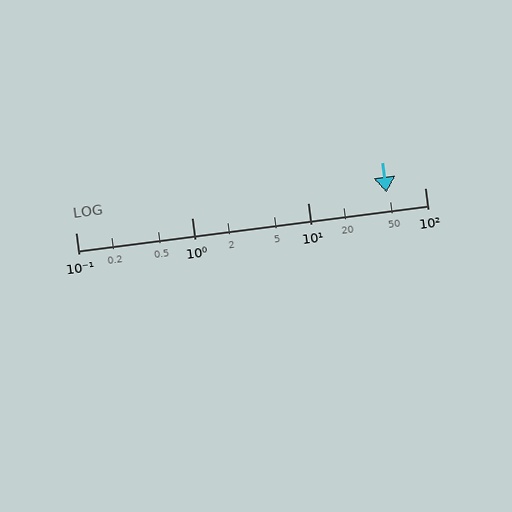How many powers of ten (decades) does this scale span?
The scale spans 3 decades, from 0.1 to 100.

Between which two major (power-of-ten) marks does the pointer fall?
The pointer is between 10 and 100.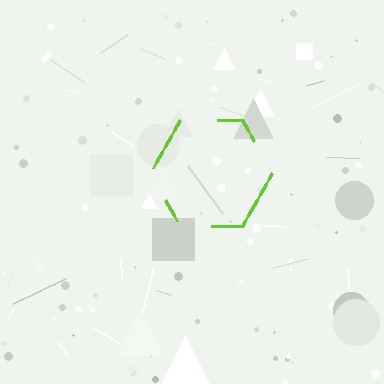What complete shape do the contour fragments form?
The contour fragments form a hexagon.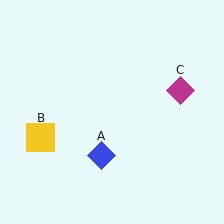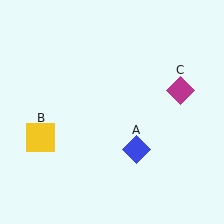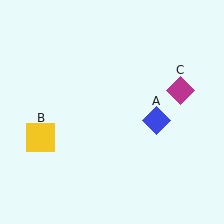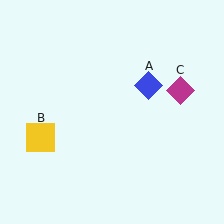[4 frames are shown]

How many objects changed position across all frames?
1 object changed position: blue diamond (object A).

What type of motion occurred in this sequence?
The blue diamond (object A) rotated counterclockwise around the center of the scene.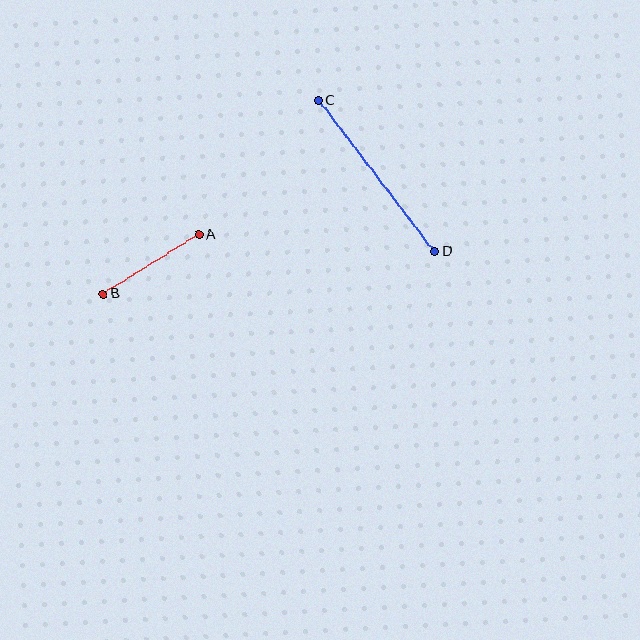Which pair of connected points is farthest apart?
Points C and D are farthest apart.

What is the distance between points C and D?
The distance is approximately 191 pixels.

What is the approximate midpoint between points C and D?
The midpoint is at approximately (376, 176) pixels.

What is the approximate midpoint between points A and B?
The midpoint is at approximately (151, 264) pixels.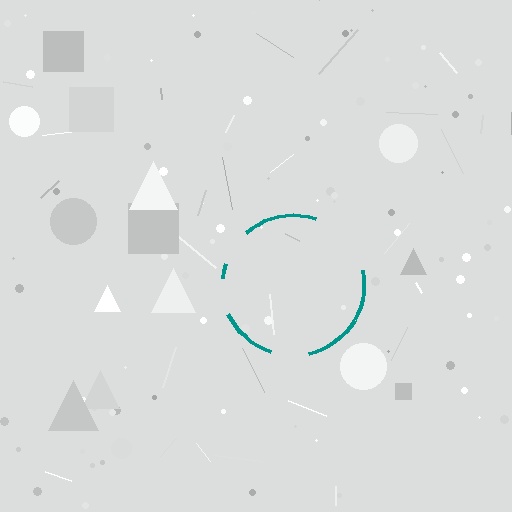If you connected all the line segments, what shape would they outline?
They would outline a circle.